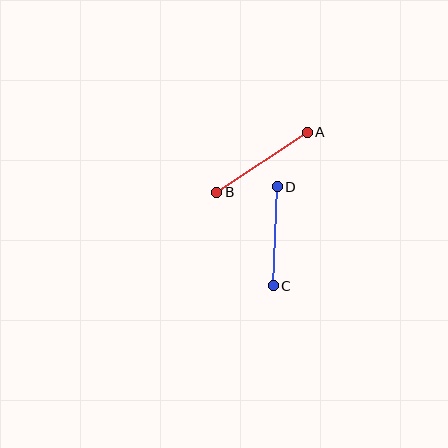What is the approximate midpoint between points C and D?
The midpoint is at approximately (275, 236) pixels.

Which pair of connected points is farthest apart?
Points A and B are farthest apart.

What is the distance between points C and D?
The distance is approximately 99 pixels.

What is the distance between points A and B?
The distance is approximately 109 pixels.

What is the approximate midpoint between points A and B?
The midpoint is at approximately (262, 162) pixels.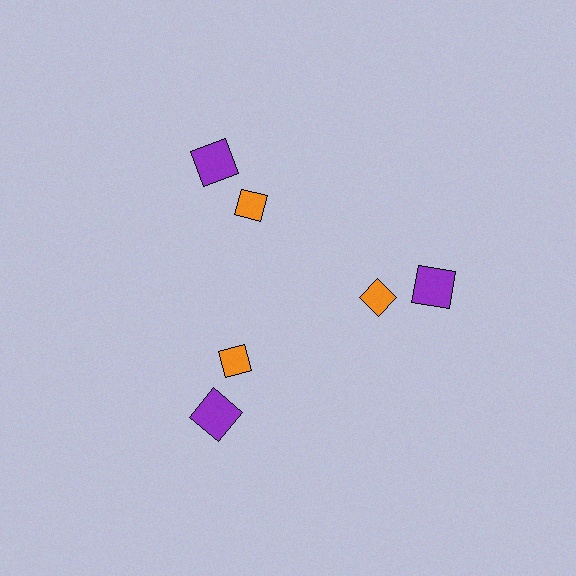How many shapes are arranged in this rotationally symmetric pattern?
There are 6 shapes, arranged in 3 groups of 2.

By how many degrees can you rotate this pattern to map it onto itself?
The pattern maps onto itself every 120 degrees of rotation.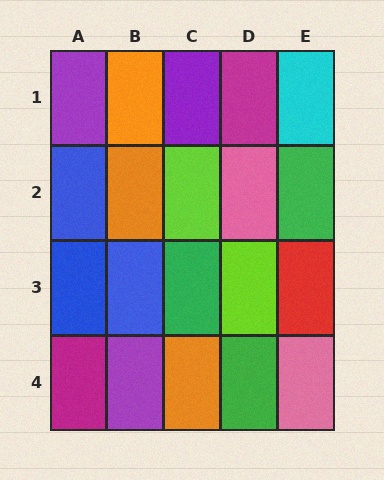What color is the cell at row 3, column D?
Lime.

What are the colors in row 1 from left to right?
Purple, orange, purple, magenta, cyan.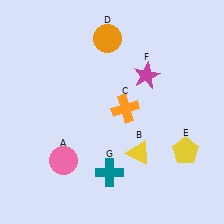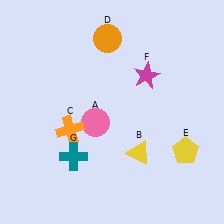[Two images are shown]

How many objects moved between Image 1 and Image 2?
3 objects moved between the two images.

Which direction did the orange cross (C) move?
The orange cross (C) moved left.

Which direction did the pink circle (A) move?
The pink circle (A) moved up.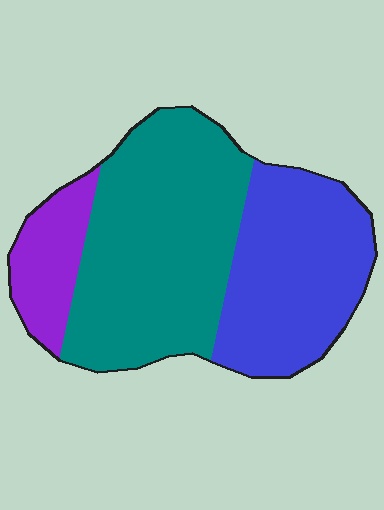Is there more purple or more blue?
Blue.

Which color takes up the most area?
Teal, at roughly 50%.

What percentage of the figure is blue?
Blue covers around 35% of the figure.